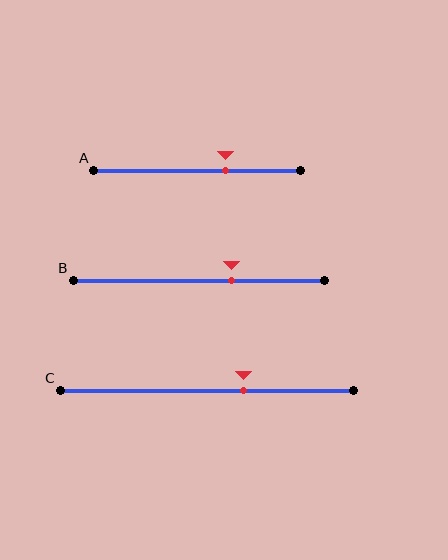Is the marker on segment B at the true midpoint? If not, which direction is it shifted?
No, the marker on segment B is shifted to the right by about 13% of the segment length.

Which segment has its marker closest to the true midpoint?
Segment C has its marker closest to the true midpoint.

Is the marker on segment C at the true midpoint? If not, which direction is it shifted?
No, the marker on segment C is shifted to the right by about 13% of the segment length.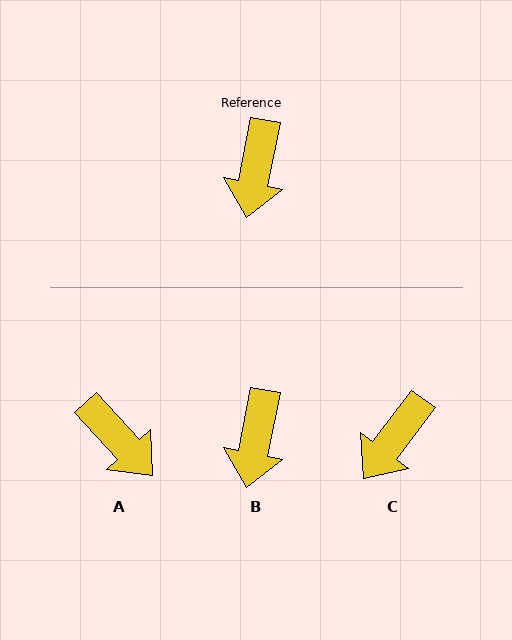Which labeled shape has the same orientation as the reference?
B.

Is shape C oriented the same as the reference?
No, it is off by about 26 degrees.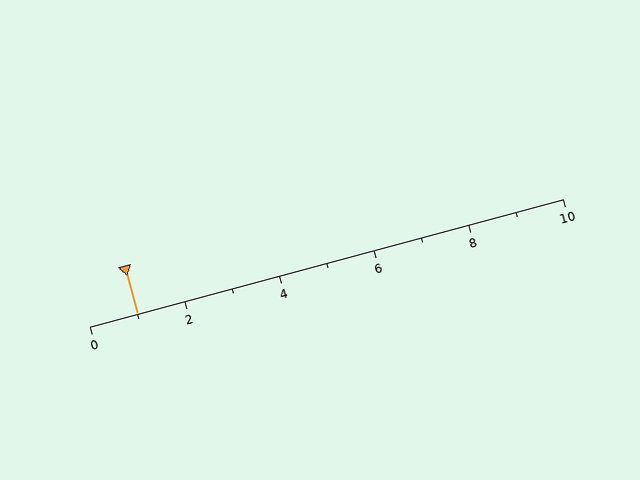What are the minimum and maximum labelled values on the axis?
The axis runs from 0 to 10.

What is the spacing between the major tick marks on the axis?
The major ticks are spaced 2 apart.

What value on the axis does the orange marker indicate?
The marker indicates approximately 1.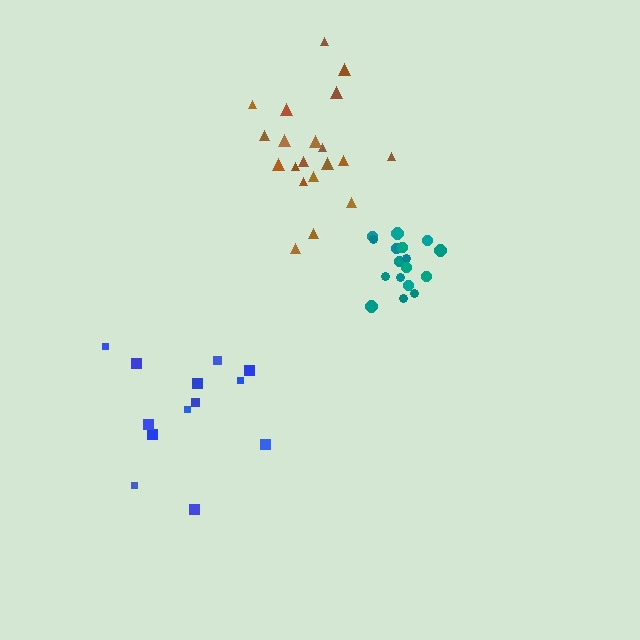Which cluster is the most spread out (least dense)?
Blue.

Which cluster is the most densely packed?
Teal.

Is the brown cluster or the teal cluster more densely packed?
Teal.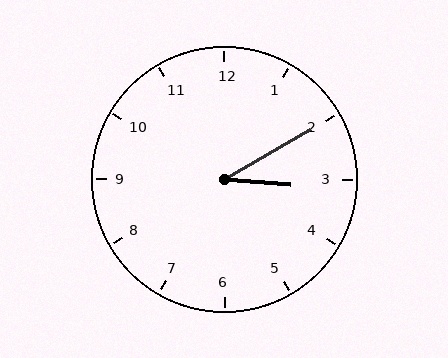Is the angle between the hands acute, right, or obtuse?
It is acute.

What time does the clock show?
3:10.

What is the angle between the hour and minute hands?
Approximately 35 degrees.